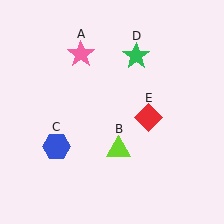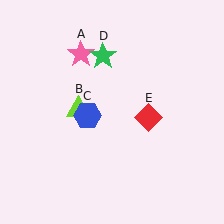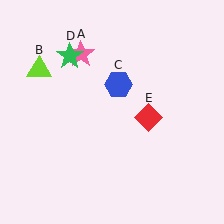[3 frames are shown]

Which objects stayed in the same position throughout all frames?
Pink star (object A) and red diamond (object E) remained stationary.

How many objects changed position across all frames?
3 objects changed position: lime triangle (object B), blue hexagon (object C), green star (object D).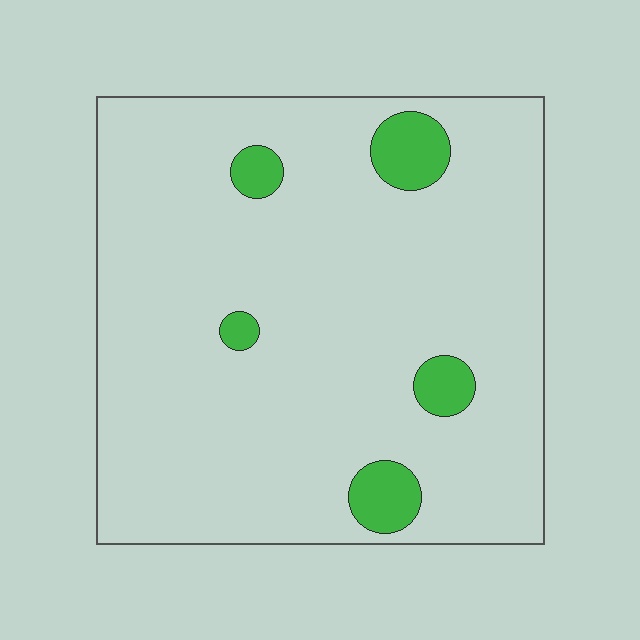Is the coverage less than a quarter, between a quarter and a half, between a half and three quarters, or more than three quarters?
Less than a quarter.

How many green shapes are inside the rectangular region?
5.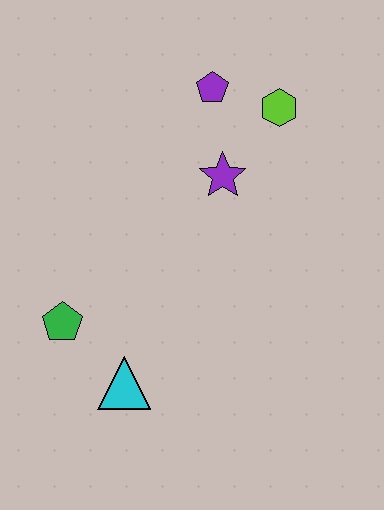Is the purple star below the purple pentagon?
Yes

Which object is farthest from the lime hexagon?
The cyan triangle is farthest from the lime hexagon.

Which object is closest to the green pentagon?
The cyan triangle is closest to the green pentagon.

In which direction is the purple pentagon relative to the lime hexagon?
The purple pentagon is to the left of the lime hexagon.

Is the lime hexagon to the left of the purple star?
No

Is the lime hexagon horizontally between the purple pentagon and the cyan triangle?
No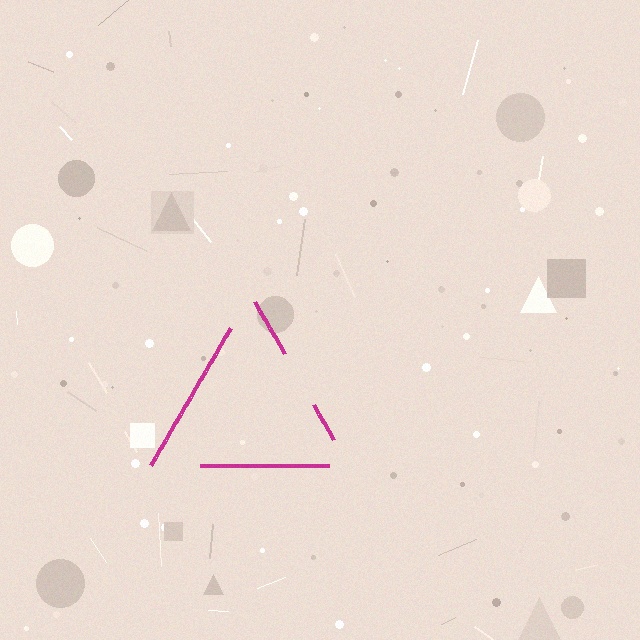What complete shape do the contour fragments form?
The contour fragments form a triangle.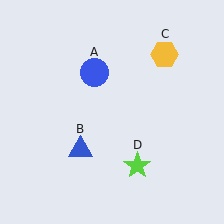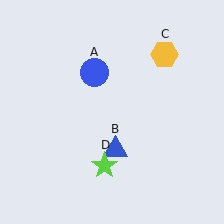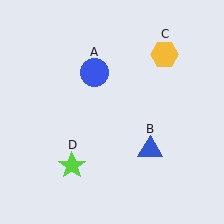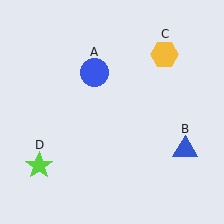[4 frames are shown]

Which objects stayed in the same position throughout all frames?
Blue circle (object A) and yellow hexagon (object C) remained stationary.